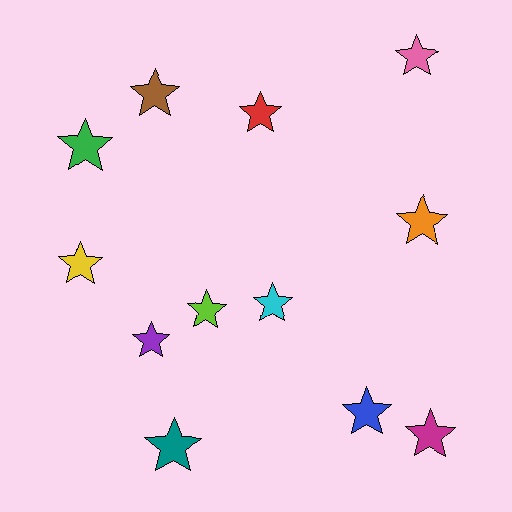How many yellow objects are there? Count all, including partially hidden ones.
There is 1 yellow object.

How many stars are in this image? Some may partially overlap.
There are 12 stars.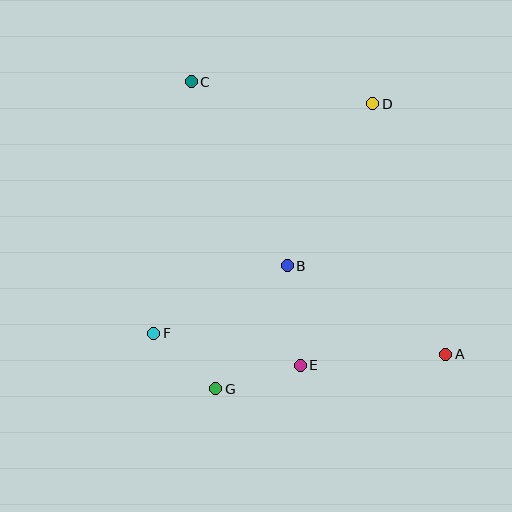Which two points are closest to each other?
Points F and G are closest to each other.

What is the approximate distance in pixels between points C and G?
The distance between C and G is approximately 308 pixels.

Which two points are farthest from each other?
Points A and C are farthest from each other.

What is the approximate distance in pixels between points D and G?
The distance between D and G is approximately 325 pixels.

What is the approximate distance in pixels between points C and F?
The distance between C and F is approximately 254 pixels.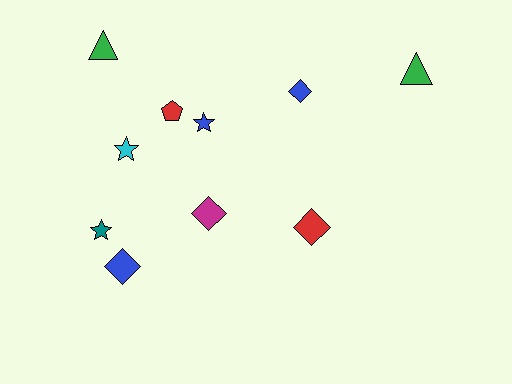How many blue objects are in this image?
There are 3 blue objects.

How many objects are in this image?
There are 10 objects.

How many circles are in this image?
There are no circles.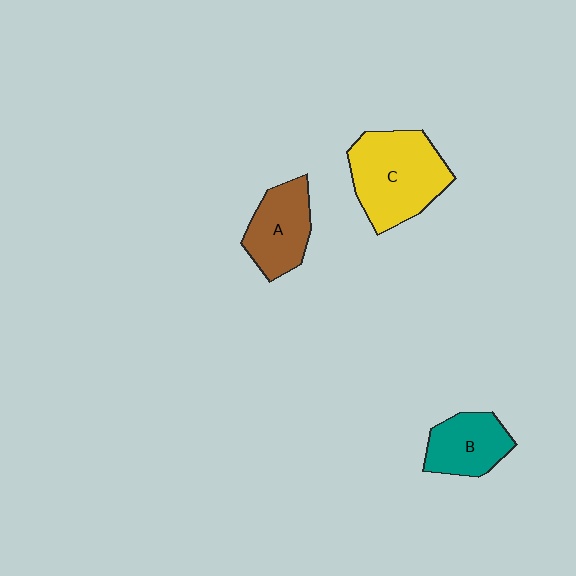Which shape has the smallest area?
Shape B (teal).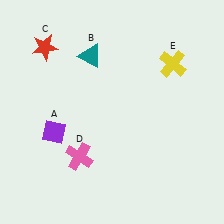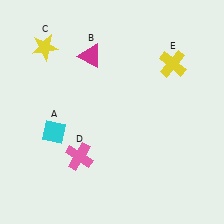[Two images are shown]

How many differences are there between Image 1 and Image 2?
There are 3 differences between the two images.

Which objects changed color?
A changed from purple to cyan. B changed from teal to magenta. C changed from red to yellow.